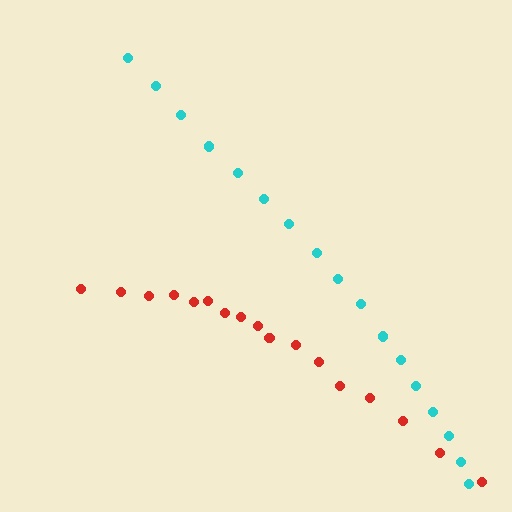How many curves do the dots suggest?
There are 2 distinct paths.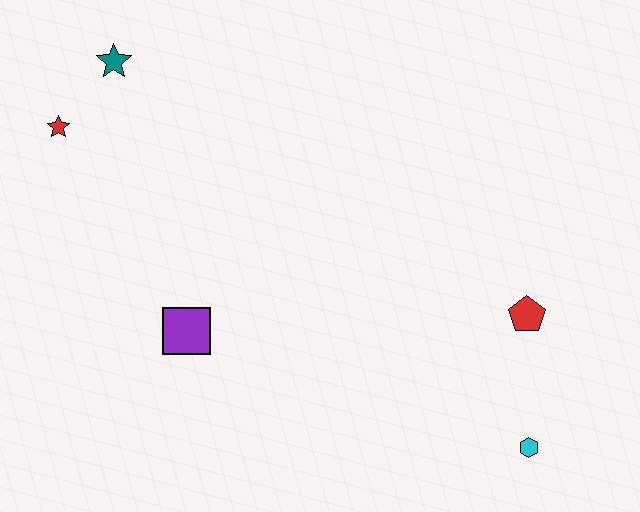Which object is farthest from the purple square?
The cyan hexagon is farthest from the purple square.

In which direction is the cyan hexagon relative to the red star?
The cyan hexagon is to the right of the red star.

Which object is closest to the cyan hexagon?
The red pentagon is closest to the cyan hexagon.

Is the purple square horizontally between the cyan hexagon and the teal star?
Yes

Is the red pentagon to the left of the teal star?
No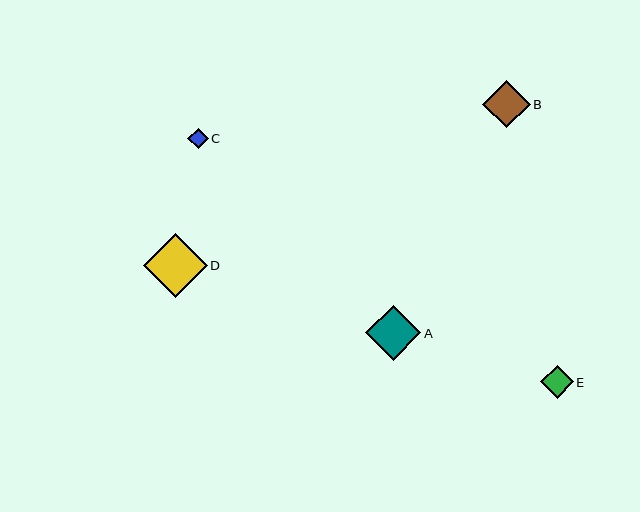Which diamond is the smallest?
Diamond C is the smallest with a size of approximately 20 pixels.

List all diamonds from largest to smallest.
From largest to smallest: D, A, B, E, C.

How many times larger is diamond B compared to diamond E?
Diamond B is approximately 1.5 times the size of diamond E.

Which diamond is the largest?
Diamond D is the largest with a size of approximately 64 pixels.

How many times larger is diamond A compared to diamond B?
Diamond A is approximately 1.2 times the size of diamond B.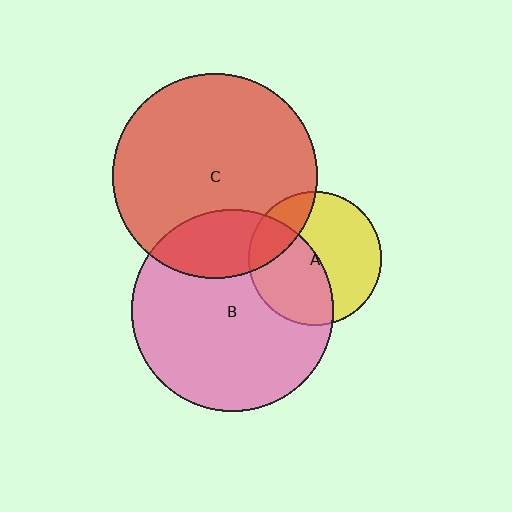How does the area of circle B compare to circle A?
Approximately 2.3 times.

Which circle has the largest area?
Circle C (red).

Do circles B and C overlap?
Yes.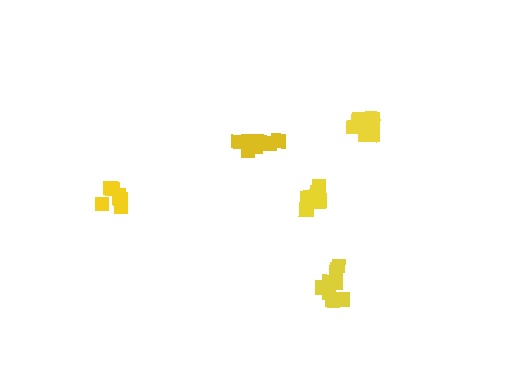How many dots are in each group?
Group 1: 11 dots, Group 2: 7 dots, Group 3: 11 dots, Group 4: 12 dots, Group 5: 11 dots (52 total).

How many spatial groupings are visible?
There are 5 spatial groupings.